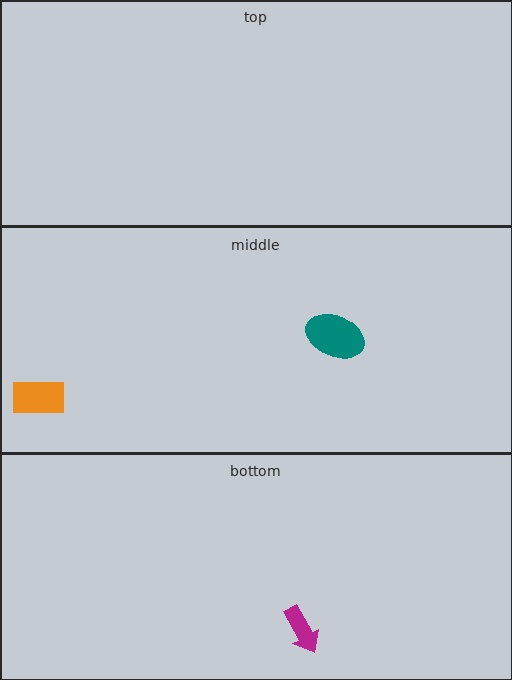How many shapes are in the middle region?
2.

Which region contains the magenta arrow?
The bottom region.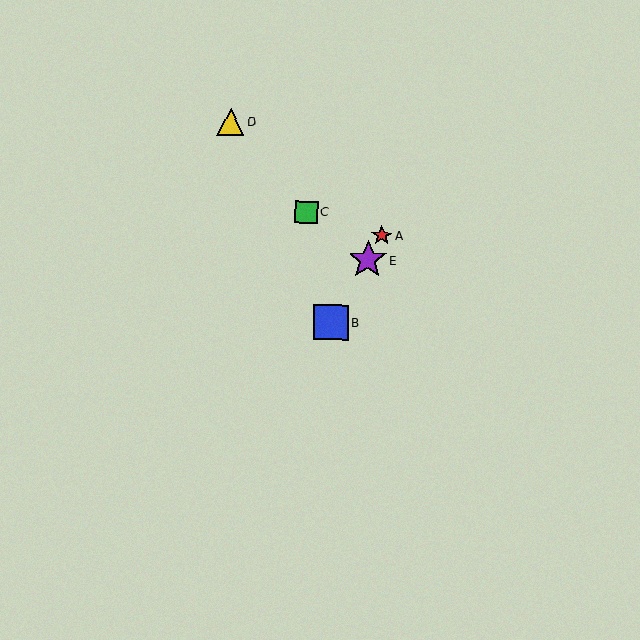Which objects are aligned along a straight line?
Objects A, B, E are aligned along a straight line.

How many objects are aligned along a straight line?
3 objects (A, B, E) are aligned along a straight line.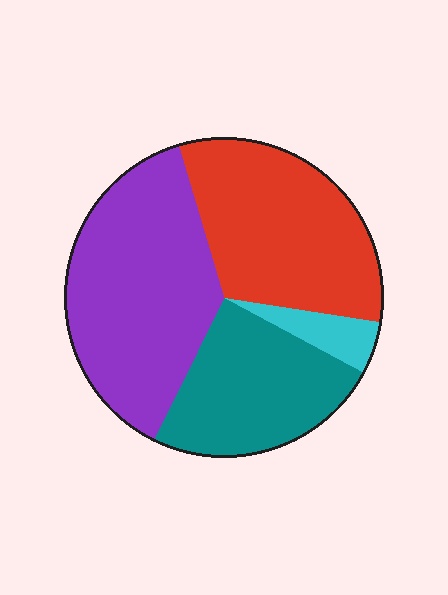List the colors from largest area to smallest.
From largest to smallest: purple, red, teal, cyan.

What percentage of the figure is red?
Red takes up about one third (1/3) of the figure.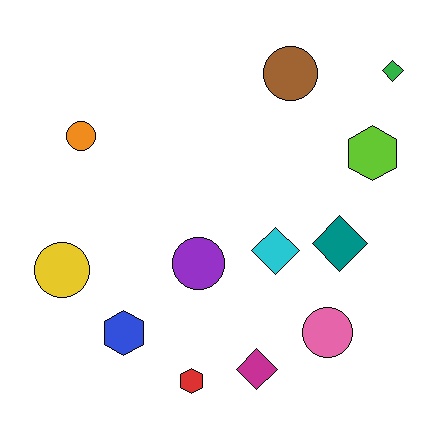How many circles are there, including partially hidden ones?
There are 5 circles.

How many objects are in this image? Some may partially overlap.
There are 12 objects.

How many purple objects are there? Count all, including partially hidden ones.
There is 1 purple object.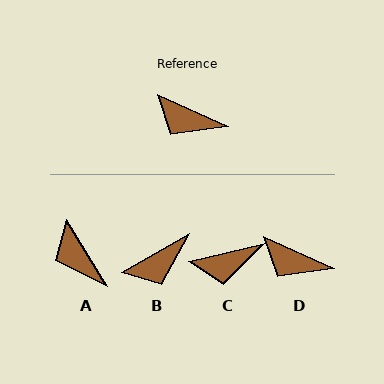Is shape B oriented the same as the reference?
No, it is off by about 54 degrees.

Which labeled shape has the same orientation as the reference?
D.